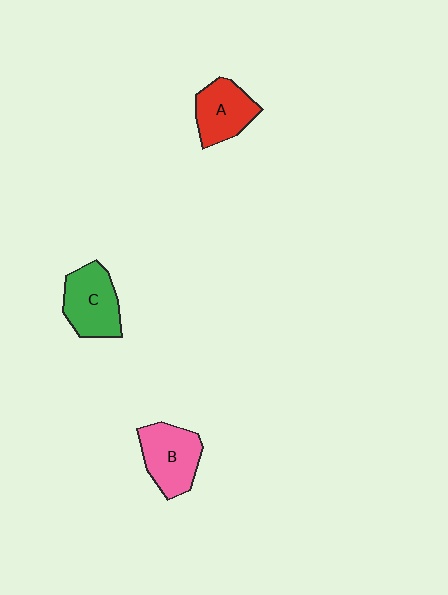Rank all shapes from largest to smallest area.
From largest to smallest: C (green), B (pink), A (red).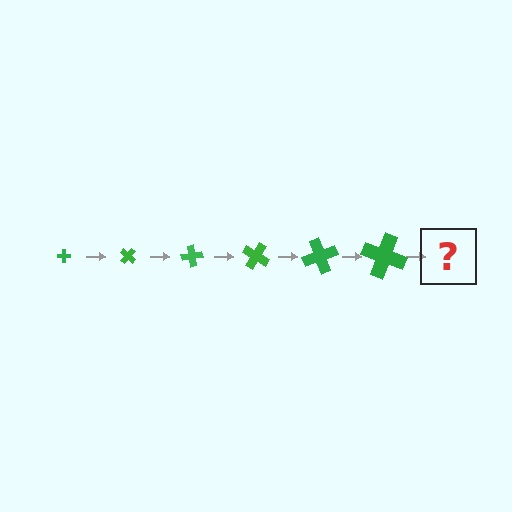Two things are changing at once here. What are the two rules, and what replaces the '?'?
The two rules are that the cross grows larger each step and it rotates 40 degrees each step. The '?' should be a cross, larger than the previous one and rotated 240 degrees from the start.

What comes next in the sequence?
The next element should be a cross, larger than the previous one and rotated 240 degrees from the start.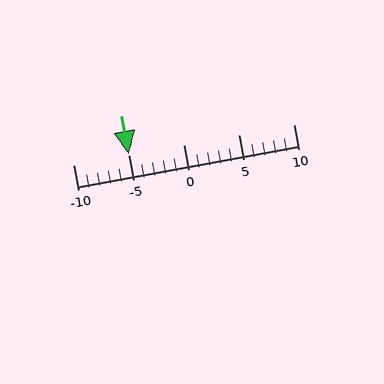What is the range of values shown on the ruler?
The ruler shows values from -10 to 10.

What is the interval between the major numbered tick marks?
The major tick marks are spaced 5 units apart.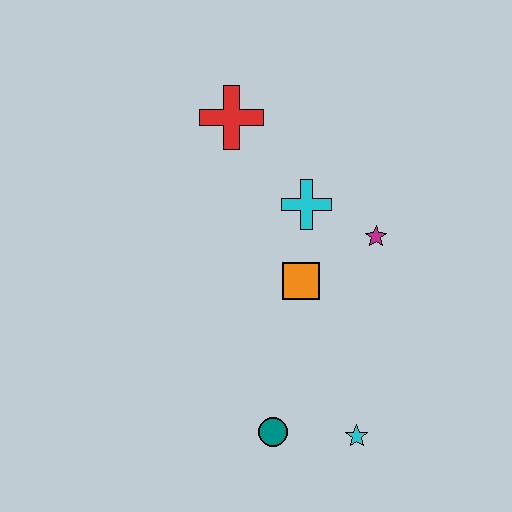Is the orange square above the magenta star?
No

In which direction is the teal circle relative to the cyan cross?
The teal circle is below the cyan cross.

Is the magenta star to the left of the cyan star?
No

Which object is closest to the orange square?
The cyan cross is closest to the orange square.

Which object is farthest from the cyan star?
The red cross is farthest from the cyan star.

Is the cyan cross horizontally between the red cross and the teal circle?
No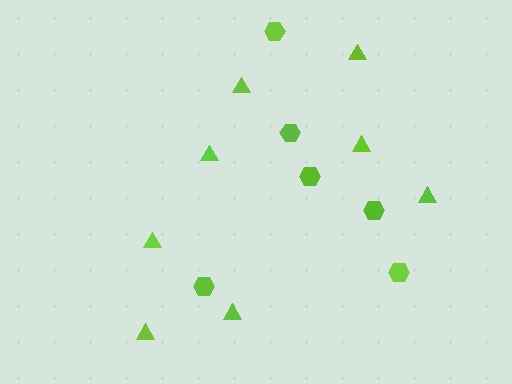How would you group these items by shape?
There are 2 groups: one group of triangles (8) and one group of hexagons (6).